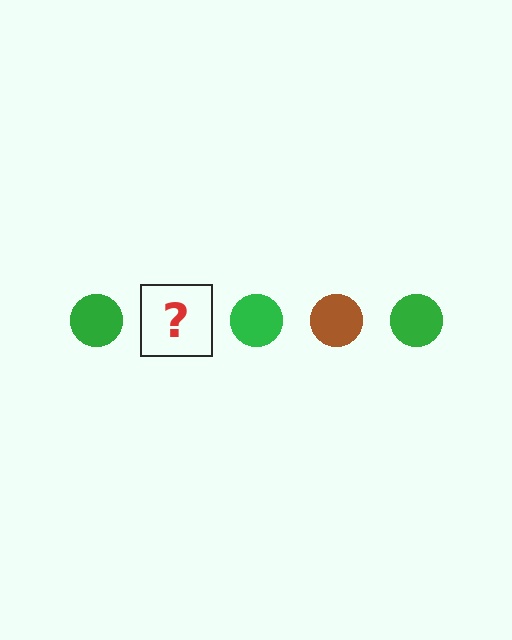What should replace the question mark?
The question mark should be replaced with a brown circle.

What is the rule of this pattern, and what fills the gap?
The rule is that the pattern cycles through green, brown circles. The gap should be filled with a brown circle.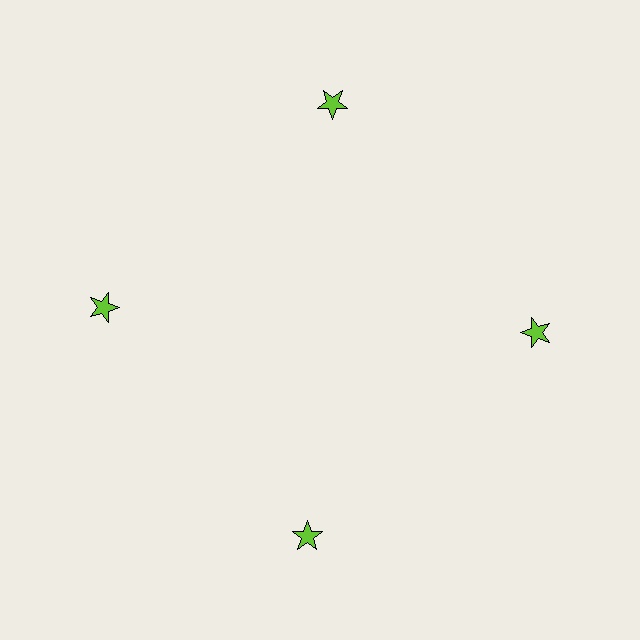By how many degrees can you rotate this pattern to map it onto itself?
The pattern maps onto itself every 90 degrees of rotation.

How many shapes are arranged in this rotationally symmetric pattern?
There are 4 shapes, arranged in 4 groups of 1.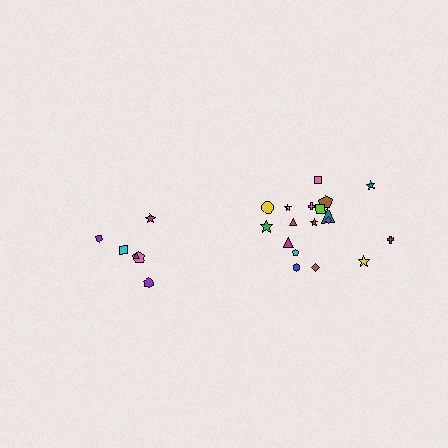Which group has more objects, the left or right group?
The right group.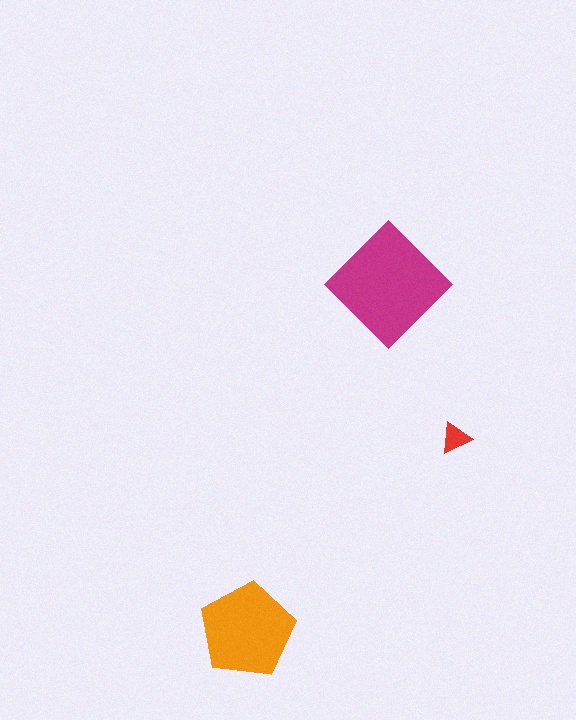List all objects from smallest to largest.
The red triangle, the orange pentagon, the magenta diamond.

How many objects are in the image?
There are 3 objects in the image.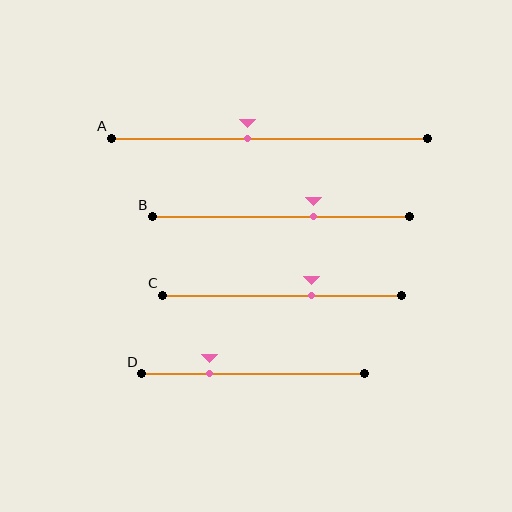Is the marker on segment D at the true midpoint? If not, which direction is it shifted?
No, the marker on segment D is shifted to the left by about 20% of the segment length.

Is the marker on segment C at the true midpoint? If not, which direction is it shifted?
No, the marker on segment C is shifted to the right by about 12% of the segment length.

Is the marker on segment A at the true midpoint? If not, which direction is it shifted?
No, the marker on segment A is shifted to the left by about 7% of the segment length.